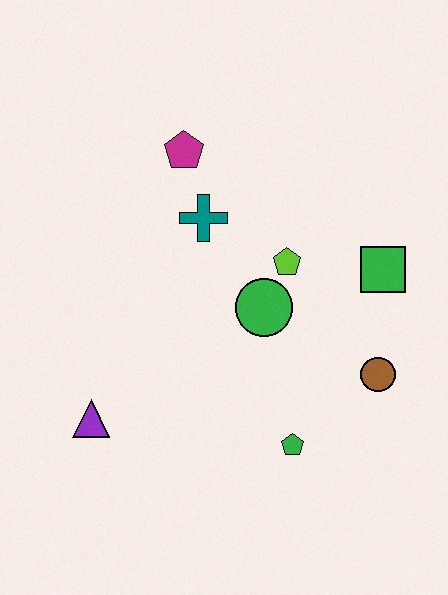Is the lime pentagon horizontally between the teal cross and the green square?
Yes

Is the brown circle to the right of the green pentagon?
Yes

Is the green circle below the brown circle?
No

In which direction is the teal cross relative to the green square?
The teal cross is to the left of the green square.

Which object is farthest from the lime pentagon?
The purple triangle is farthest from the lime pentagon.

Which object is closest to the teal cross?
The magenta pentagon is closest to the teal cross.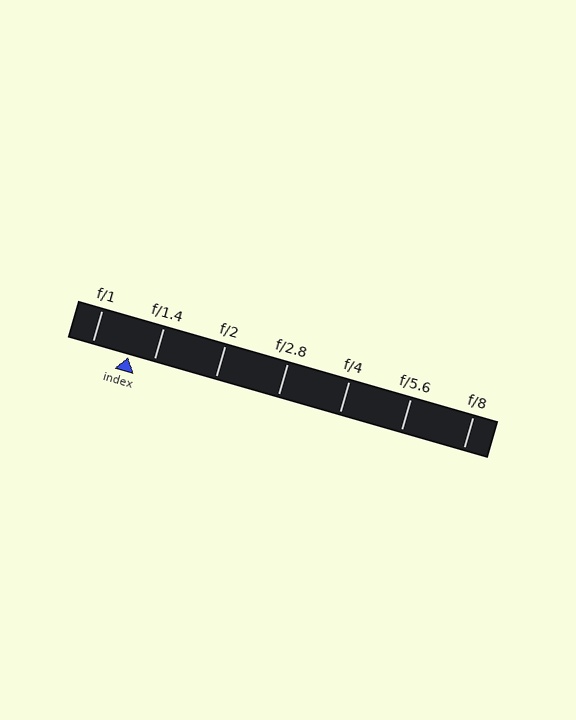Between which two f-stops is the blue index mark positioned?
The index mark is between f/1 and f/1.4.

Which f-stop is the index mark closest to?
The index mark is closest to f/1.4.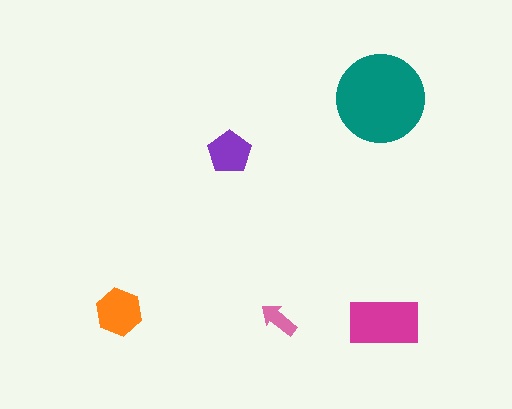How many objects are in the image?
There are 5 objects in the image.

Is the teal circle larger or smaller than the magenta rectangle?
Larger.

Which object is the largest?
The teal circle.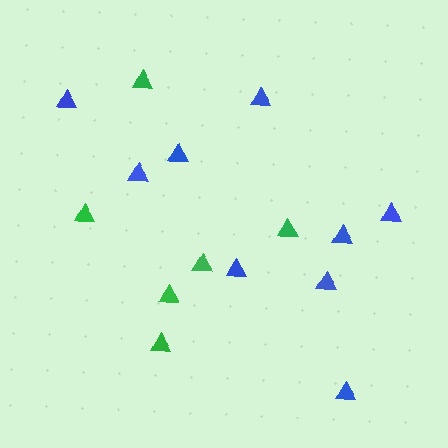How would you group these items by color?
There are 2 groups: one group of green triangles (6) and one group of blue triangles (9).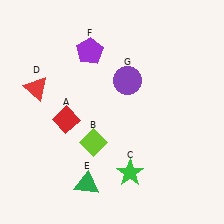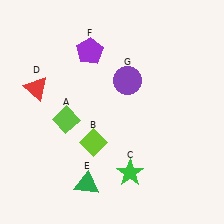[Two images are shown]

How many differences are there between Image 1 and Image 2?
There is 1 difference between the two images.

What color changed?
The diamond (A) changed from red in Image 1 to lime in Image 2.